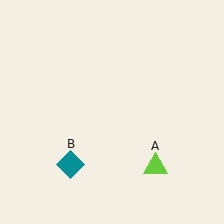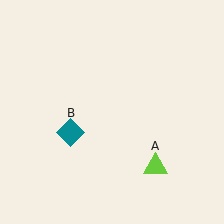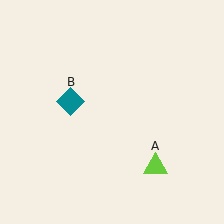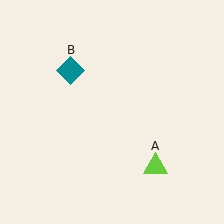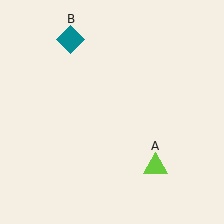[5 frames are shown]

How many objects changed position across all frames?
1 object changed position: teal diamond (object B).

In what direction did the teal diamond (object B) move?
The teal diamond (object B) moved up.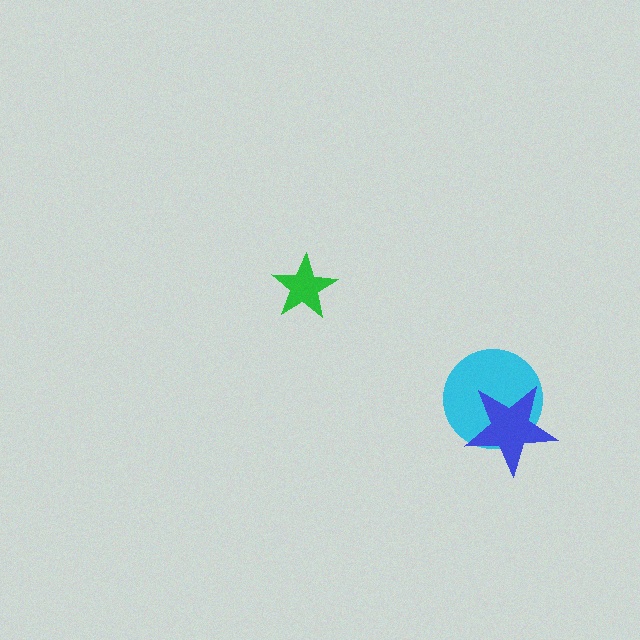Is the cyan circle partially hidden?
Yes, it is partially covered by another shape.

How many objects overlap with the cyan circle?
1 object overlaps with the cyan circle.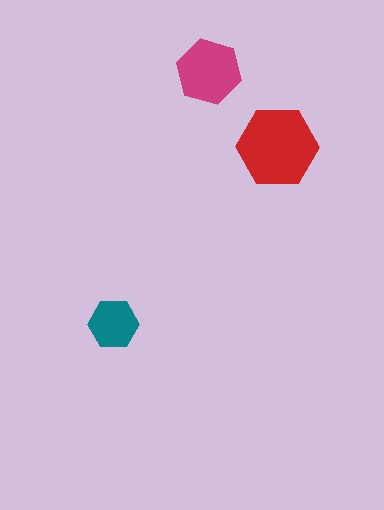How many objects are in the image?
There are 3 objects in the image.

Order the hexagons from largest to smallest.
the red one, the magenta one, the teal one.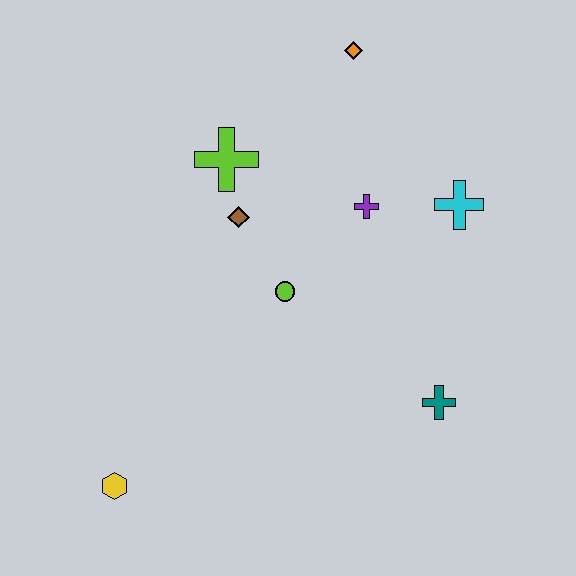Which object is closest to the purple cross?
The cyan cross is closest to the purple cross.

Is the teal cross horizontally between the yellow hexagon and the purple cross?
No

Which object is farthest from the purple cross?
The yellow hexagon is farthest from the purple cross.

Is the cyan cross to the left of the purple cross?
No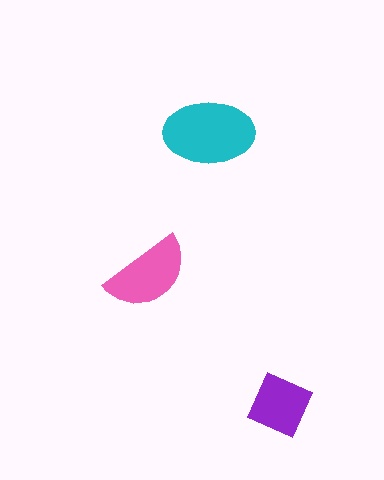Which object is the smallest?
The purple diamond.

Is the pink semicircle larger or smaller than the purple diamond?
Larger.